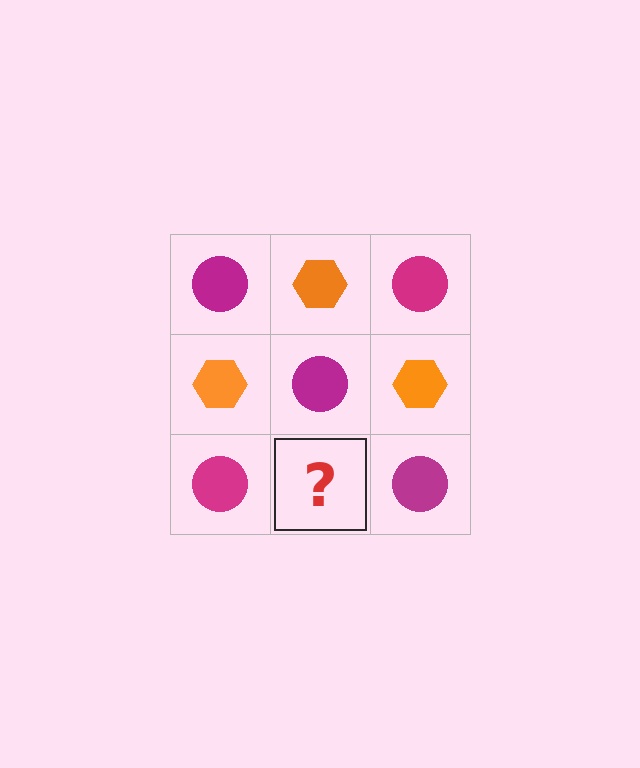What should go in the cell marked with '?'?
The missing cell should contain an orange hexagon.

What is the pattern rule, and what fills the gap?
The rule is that it alternates magenta circle and orange hexagon in a checkerboard pattern. The gap should be filled with an orange hexagon.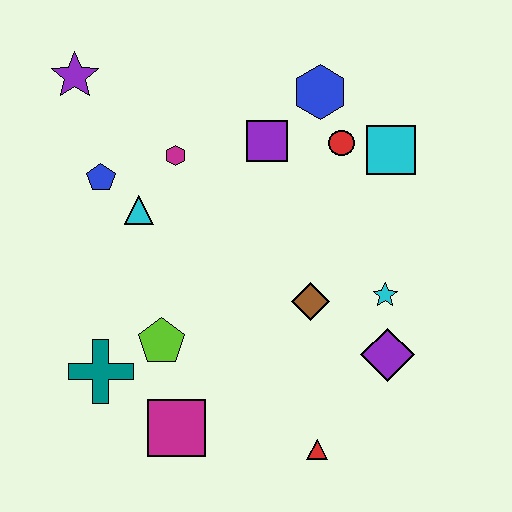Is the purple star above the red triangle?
Yes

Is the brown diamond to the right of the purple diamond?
No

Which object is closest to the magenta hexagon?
The cyan triangle is closest to the magenta hexagon.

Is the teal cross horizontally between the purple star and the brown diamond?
Yes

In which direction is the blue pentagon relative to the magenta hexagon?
The blue pentagon is to the left of the magenta hexagon.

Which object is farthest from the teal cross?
The cyan square is farthest from the teal cross.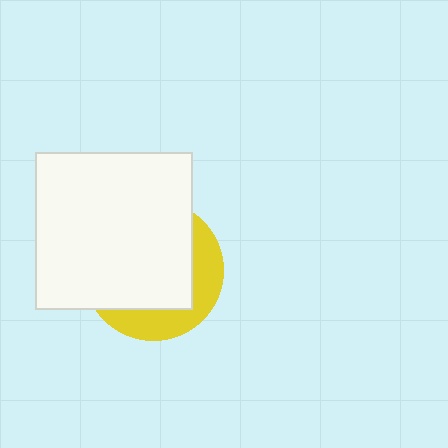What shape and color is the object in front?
The object in front is a white square.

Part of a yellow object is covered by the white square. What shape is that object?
It is a circle.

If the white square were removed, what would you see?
You would see the complete yellow circle.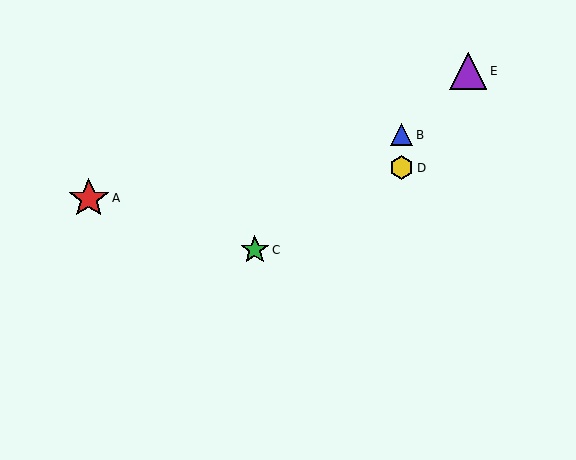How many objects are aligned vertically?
2 objects (B, D) are aligned vertically.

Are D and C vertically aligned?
No, D is at x≈402 and C is at x≈255.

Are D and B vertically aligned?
Yes, both are at x≈402.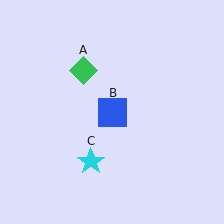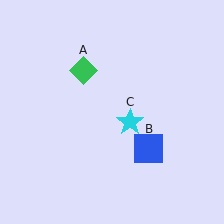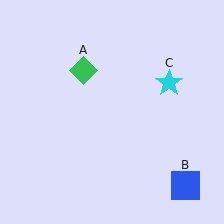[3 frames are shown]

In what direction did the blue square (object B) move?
The blue square (object B) moved down and to the right.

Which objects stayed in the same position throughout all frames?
Green diamond (object A) remained stationary.